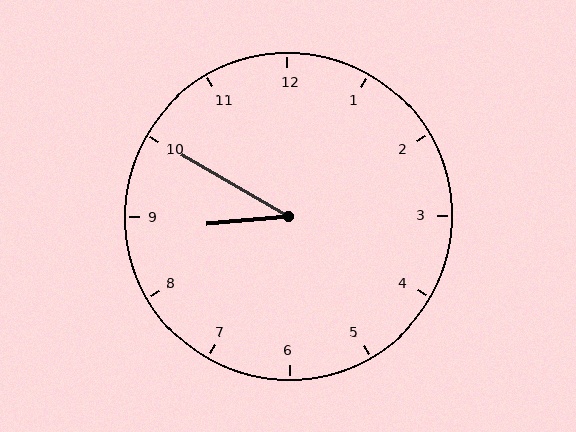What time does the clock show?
8:50.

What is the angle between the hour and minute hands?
Approximately 35 degrees.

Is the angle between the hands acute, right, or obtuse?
It is acute.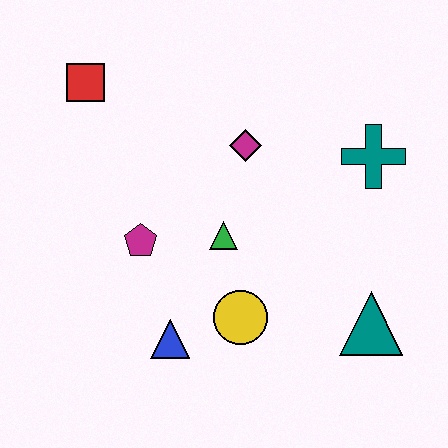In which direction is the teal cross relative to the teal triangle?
The teal cross is above the teal triangle.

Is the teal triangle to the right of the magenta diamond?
Yes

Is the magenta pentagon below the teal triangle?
No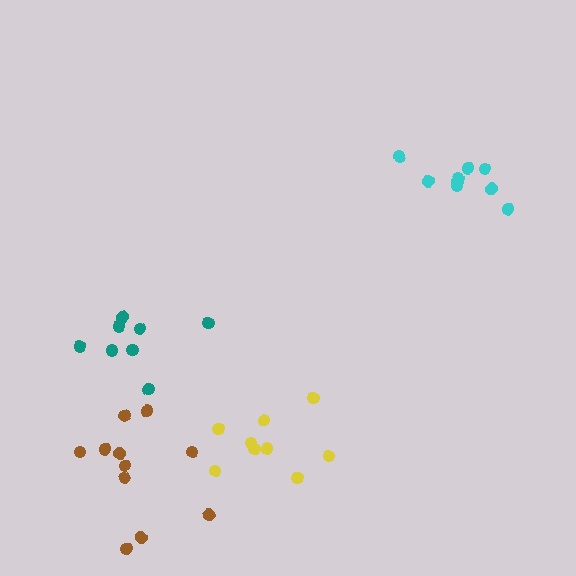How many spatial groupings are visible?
There are 4 spatial groupings.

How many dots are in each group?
Group 1: 9 dots, Group 2: 11 dots, Group 3: 8 dots, Group 4: 9 dots (37 total).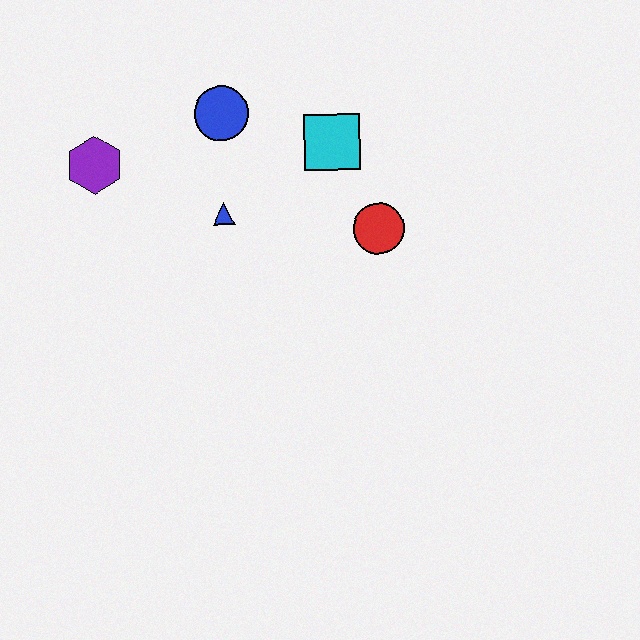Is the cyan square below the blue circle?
Yes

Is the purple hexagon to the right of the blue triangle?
No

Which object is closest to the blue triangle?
The blue circle is closest to the blue triangle.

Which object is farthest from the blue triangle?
The red circle is farthest from the blue triangle.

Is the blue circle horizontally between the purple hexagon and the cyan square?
Yes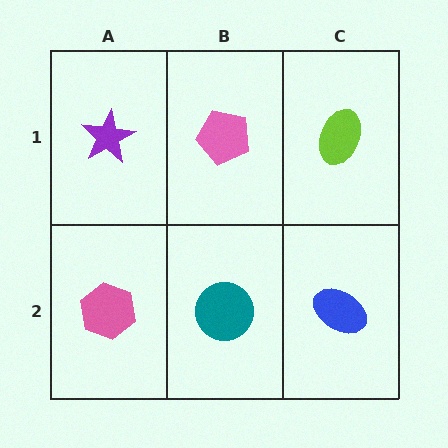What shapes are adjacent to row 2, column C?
A lime ellipse (row 1, column C), a teal circle (row 2, column B).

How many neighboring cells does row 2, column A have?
2.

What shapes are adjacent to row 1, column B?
A teal circle (row 2, column B), a purple star (row 1, column A), a lime ellipse (row 1, column C).